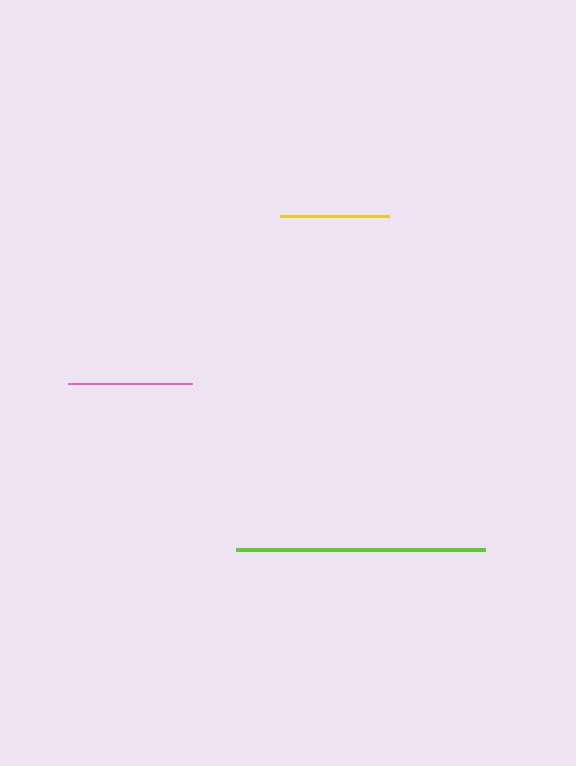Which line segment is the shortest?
The yellow line is the shortest at approximately 109 pixels.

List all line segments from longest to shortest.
From longest to shortest: lime, pink, yellow.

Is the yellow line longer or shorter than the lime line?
The lime line is longer than the yellow line.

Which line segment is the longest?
The lime line is the longest at approximately 249 pixels.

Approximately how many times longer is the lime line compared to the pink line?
The lime line is approximately 2.0 times the length of the pink line.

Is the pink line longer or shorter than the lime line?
The lime line is longer than the pink line.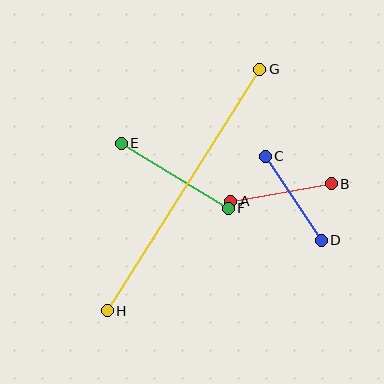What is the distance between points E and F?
The distance is approximately 125 pixels.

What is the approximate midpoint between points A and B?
The midpoint is at approximately (281, 192) pixels.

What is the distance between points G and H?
The distance is approximately 285 pixels.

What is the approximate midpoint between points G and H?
The midpoint is at approximately (183, 190) pixels.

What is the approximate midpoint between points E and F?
The midpoint is at approximately (175, 176) pixels.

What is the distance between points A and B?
The distance is approximately 102 pixels.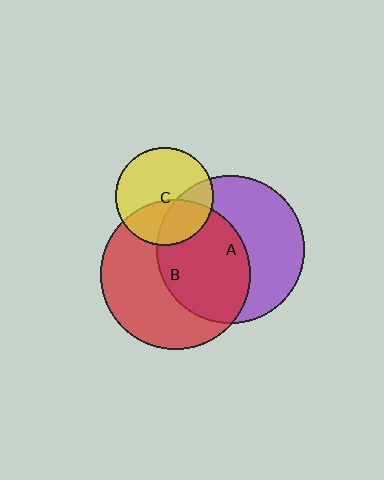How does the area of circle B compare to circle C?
Approximately 2.3 times.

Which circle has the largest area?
Circle B (red).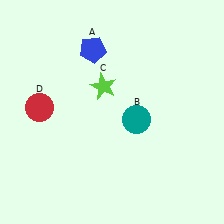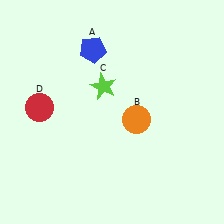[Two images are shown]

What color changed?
The circle (B) changed from teal in Image 1 to orange in Image 2.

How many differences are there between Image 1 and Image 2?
There is 1 difference between the two images.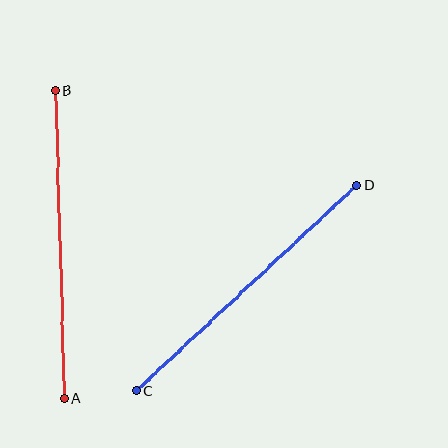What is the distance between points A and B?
The distance is approximately 308 pixels.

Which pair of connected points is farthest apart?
Points A and B are farthest apart.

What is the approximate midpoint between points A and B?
The midpoint is at approximately (60, 245) pixels.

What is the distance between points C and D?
The distance is approximately 301 pixels.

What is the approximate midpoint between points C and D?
The midpoint is at approximately (246, 288) pixels.